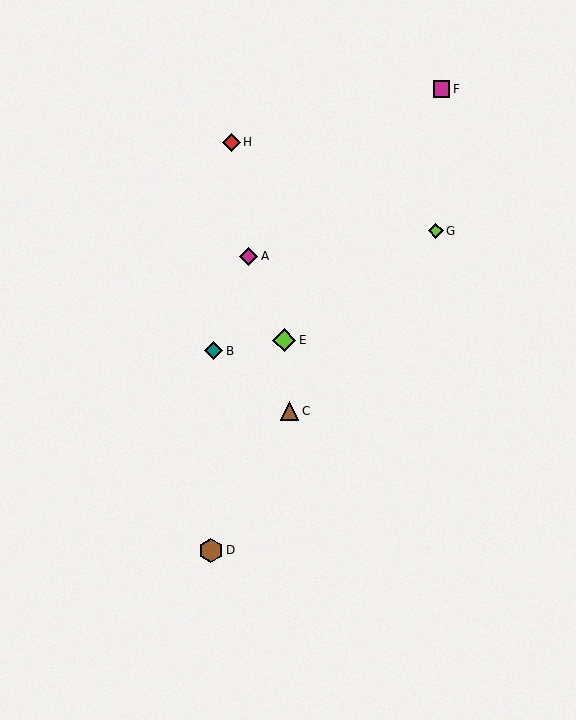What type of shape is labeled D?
Shape D is a brown hexagon.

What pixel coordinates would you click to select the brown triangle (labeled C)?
Click at (289, 411) to select the brown triangle C.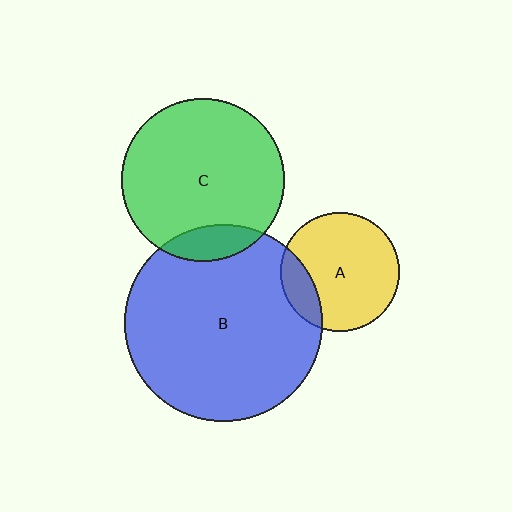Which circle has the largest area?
Circle B (blue).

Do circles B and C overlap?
Yes.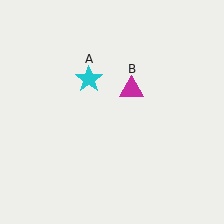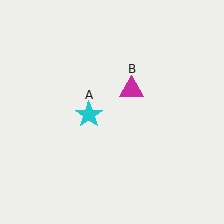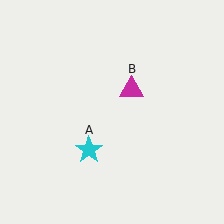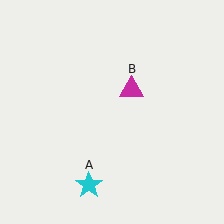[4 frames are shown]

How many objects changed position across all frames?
1 object changed position: cyan star (object A).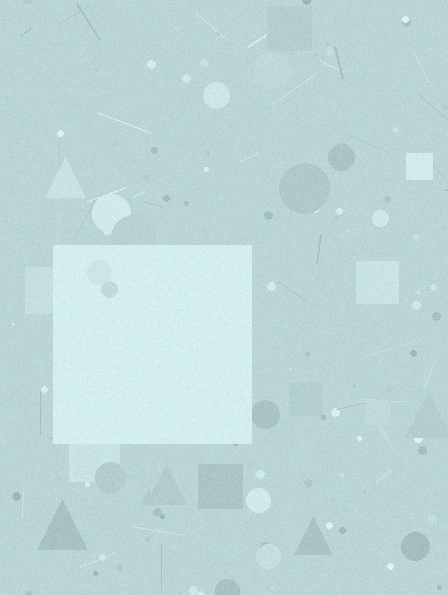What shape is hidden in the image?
A square is hidden in the image.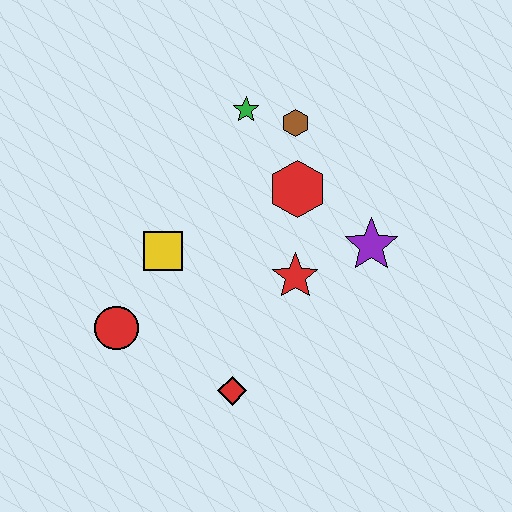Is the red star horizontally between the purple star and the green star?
Yes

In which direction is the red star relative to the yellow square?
The red star is to the right of the yellow square.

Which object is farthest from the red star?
The red circle is farthest from the red star.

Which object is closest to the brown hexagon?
The green star is closest to the brown hexagon.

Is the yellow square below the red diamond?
No